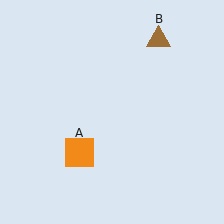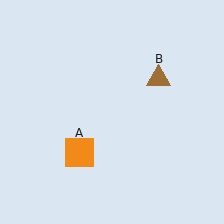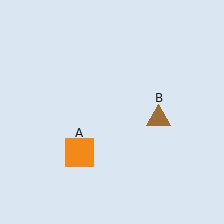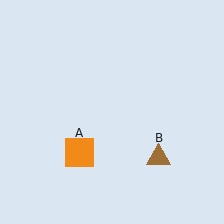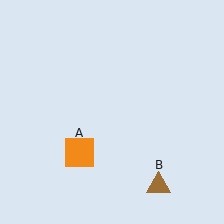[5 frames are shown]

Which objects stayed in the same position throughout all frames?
Orange square (object A) remained stationary.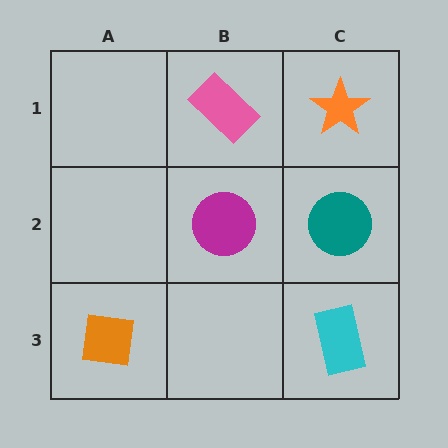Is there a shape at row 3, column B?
No, that cell is empty.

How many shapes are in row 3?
2 shapes.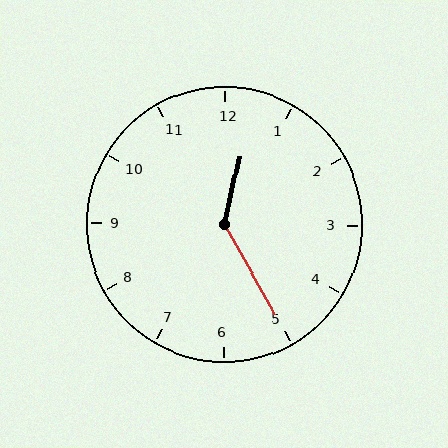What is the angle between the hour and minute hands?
Approximately 138 degrees.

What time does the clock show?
12:25.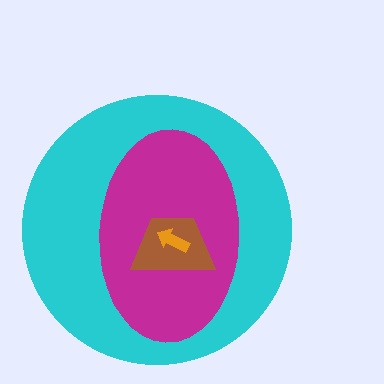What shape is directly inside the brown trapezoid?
The orange arrow.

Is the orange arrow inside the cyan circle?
Yes.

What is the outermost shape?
The cyan circle.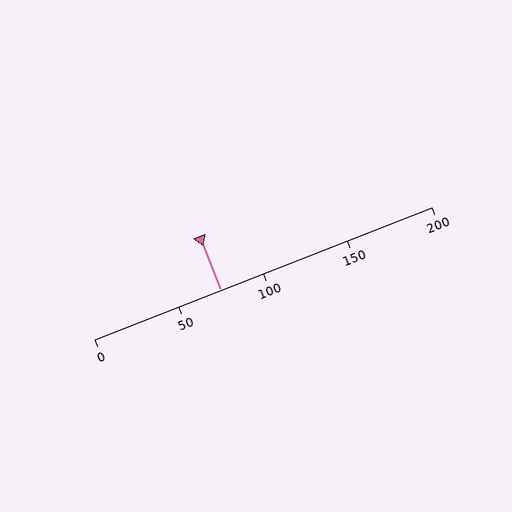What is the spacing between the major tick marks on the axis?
The major ticks are spaced 50 apart.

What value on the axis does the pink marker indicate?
The marker indicates approximately 75.